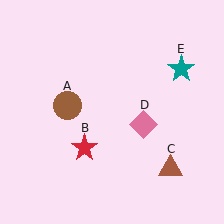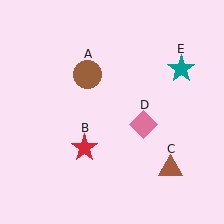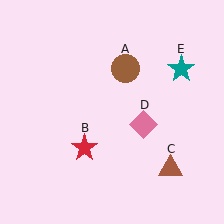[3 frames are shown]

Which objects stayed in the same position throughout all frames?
Red star (object B) and brown triangle (object C) and pink diamond (object D) and teal star (object E) remained stationary.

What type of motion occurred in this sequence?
The brown circle (object A) rotated clockwise around the center of the scene.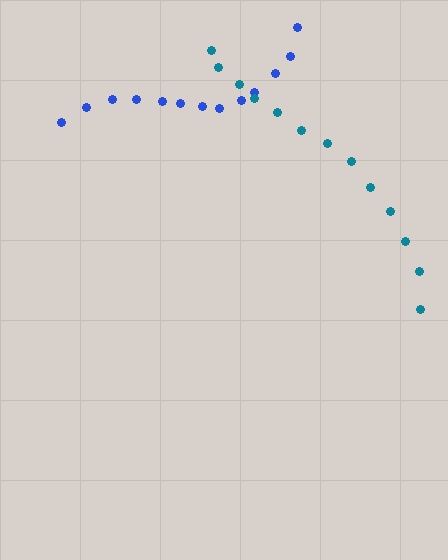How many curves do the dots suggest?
There are 2 distinct paths.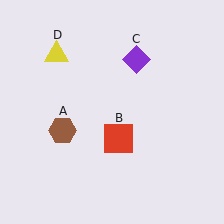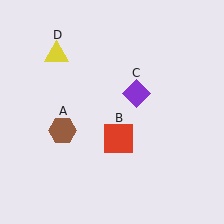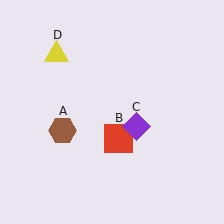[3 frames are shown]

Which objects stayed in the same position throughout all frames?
Brown hexagon (object A) and red square (object B) and yellow triangle (object D) remained stationary.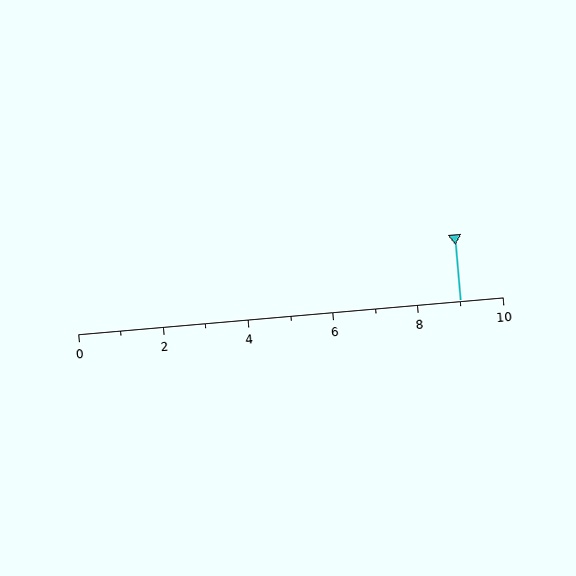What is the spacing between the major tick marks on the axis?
The major ticks are spaced 2 apart.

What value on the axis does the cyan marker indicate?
The marker indicates approximately 9.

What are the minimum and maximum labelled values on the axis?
The axis runs from 0 to 10.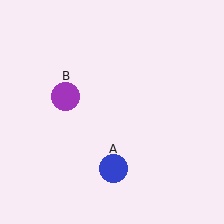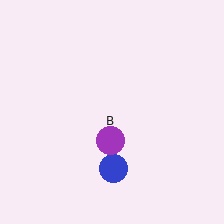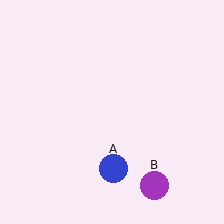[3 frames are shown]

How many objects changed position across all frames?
1 object changed position: purple circle (object B).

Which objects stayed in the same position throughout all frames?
Blue circle (object A) remained stationary.